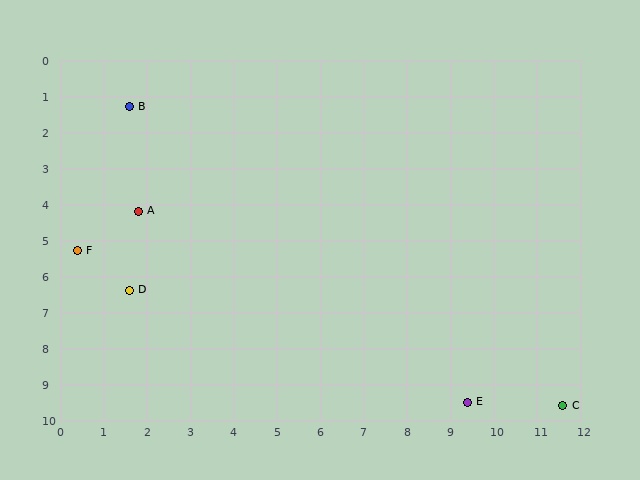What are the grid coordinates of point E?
Point E is at approximately (9.4, 9.5).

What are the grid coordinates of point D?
Point D is at approximately (1.6, 6.4).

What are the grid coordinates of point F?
Point F is at approximately (0.4, 5.3).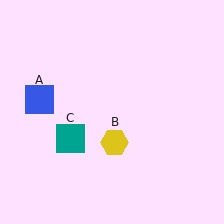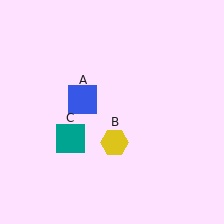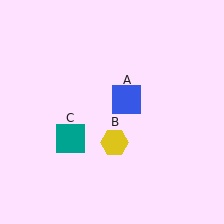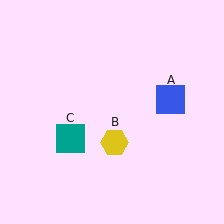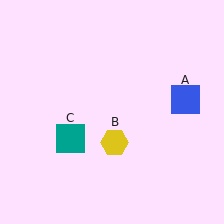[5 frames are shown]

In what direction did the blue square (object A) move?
The blue square (object A) moved right.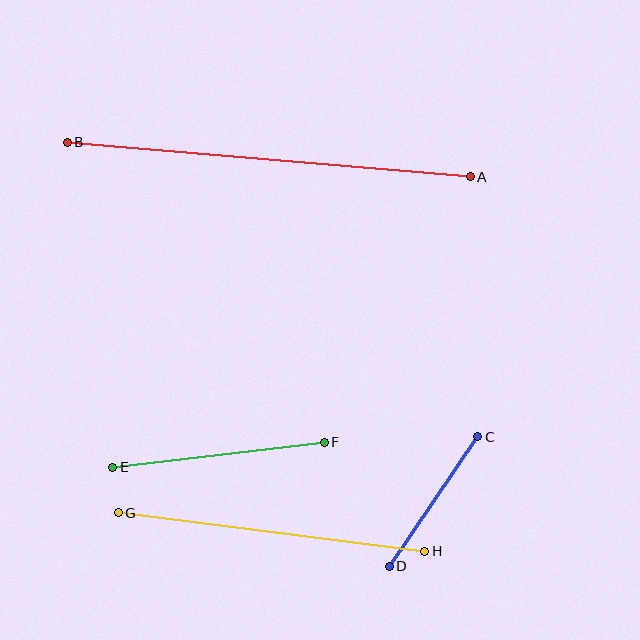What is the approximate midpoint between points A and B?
The midpoint is at approximately (269, 159) pixels.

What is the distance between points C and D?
The distance is approximately 157 pixels.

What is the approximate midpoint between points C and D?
The midpoint is at approximately (433, 502) pixels.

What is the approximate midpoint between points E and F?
The midpoint is at approximately (219, 455) pixels.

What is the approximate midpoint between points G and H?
The midpoint is at approximately (272, 532) pixels.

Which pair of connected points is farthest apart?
Points A and B are farthest apart.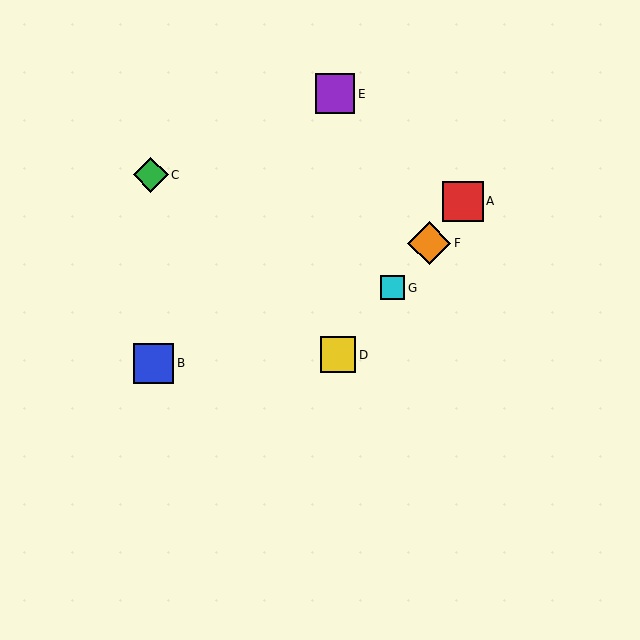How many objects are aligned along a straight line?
4 objects (A, D, F, G) are aligned along a straight line.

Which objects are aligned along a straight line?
Objects A, D, F, G are aligned along a straight line.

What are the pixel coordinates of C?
Object C is at (151, 175).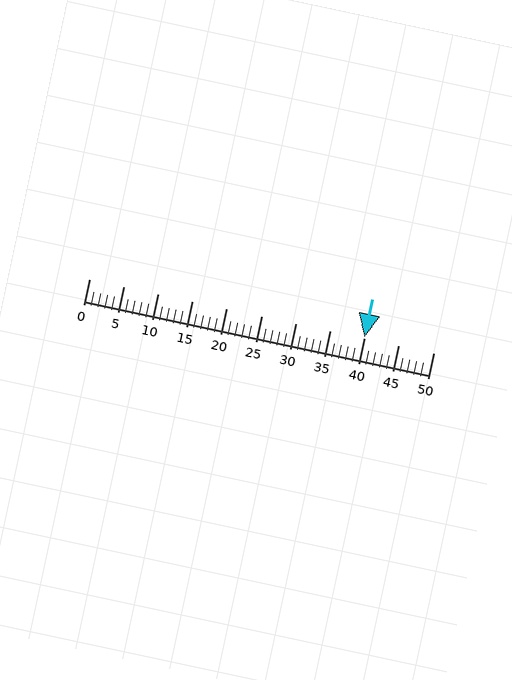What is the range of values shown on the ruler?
The ruler shows values from 0 to 50.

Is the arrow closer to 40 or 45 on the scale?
The arrow is closer to 40.